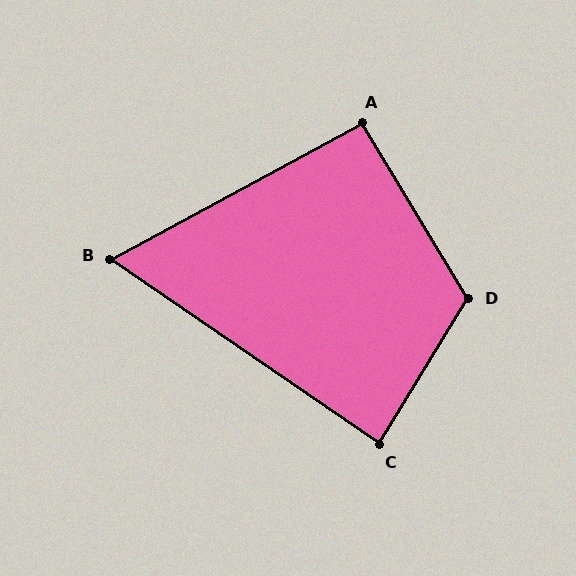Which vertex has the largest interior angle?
D, at approximately 117 degrees.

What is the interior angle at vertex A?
Approximately 93 degrees (approximately right).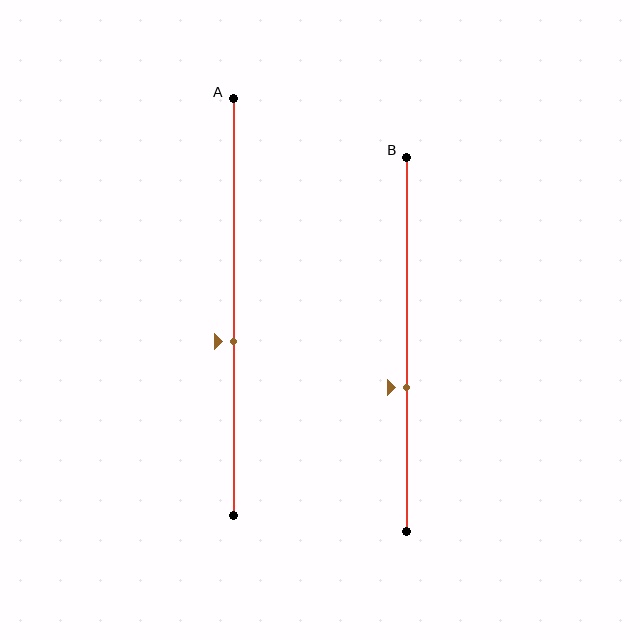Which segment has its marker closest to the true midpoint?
Segment A has its marker closest to the true midpoint.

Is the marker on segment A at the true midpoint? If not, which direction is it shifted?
No, the marker on segment A is shifted downward by about 8% of the segment length.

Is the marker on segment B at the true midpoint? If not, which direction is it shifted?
No, the marker on segment B is shifted downward by about 12% of the segment length.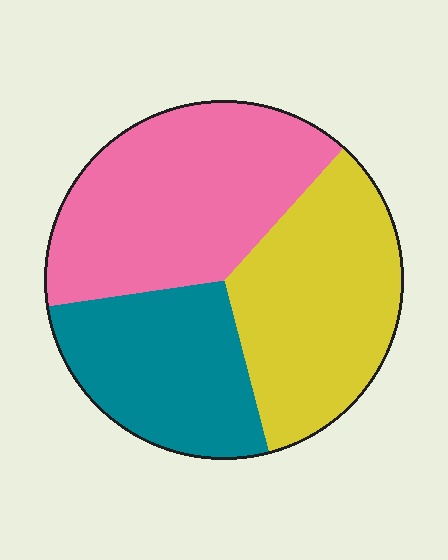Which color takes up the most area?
Pink, at roughly 40%.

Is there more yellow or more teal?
Yellow.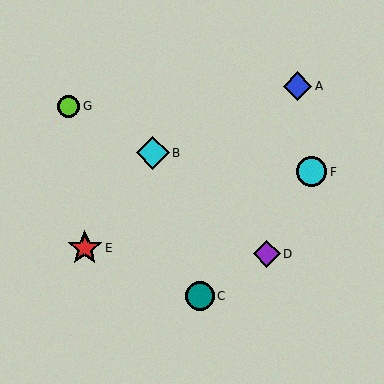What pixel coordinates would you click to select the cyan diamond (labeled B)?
Click at (153, 153) to select the cyan diamond B.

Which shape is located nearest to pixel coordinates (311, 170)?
The cyan circle (labeled F) at (312, 172) is nearest to that location.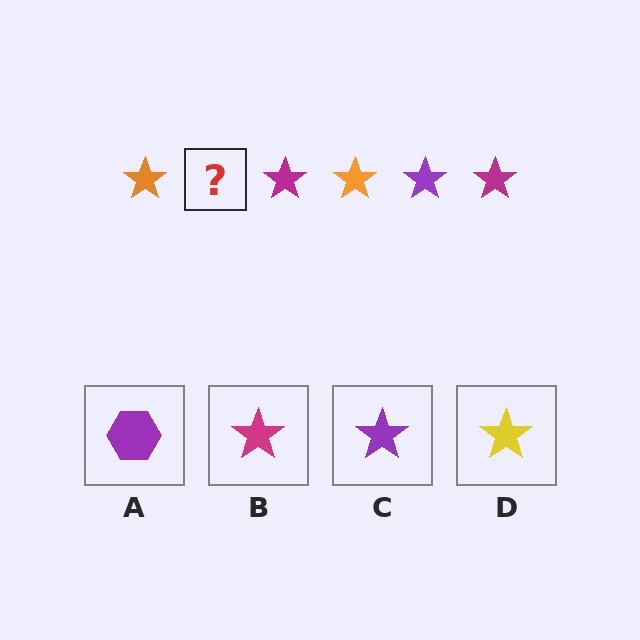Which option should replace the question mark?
Option C.